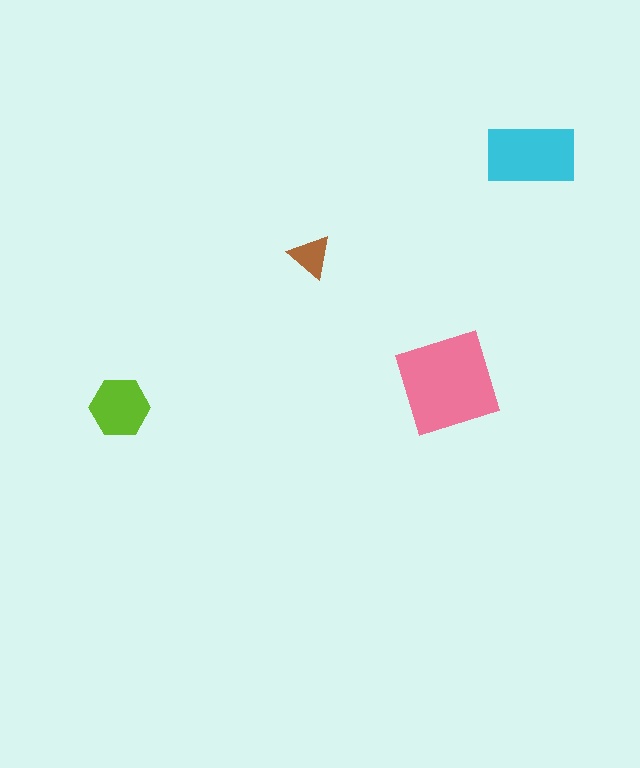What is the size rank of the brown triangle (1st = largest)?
4th.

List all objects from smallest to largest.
The brown triangle, the lime hexagon, the cyan rectangle, the pink square.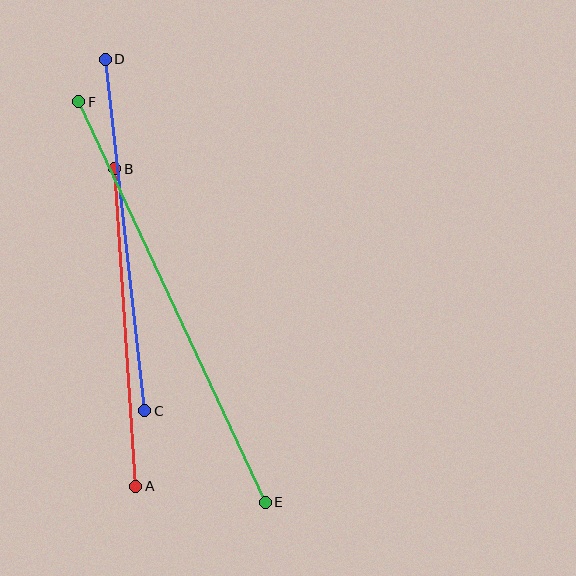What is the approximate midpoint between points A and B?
The midpoint is at approximately (125, 328) pixels.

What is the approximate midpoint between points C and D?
The midpoint is at approximately (125, 235) pixels.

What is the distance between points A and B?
The distance is approximately 318 pixels.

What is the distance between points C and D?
The distance is approximately 354 pixels.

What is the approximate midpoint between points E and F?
The midpoint is at approximately (172, 302) pixels.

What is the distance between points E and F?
The distance is approximately 442 pixels.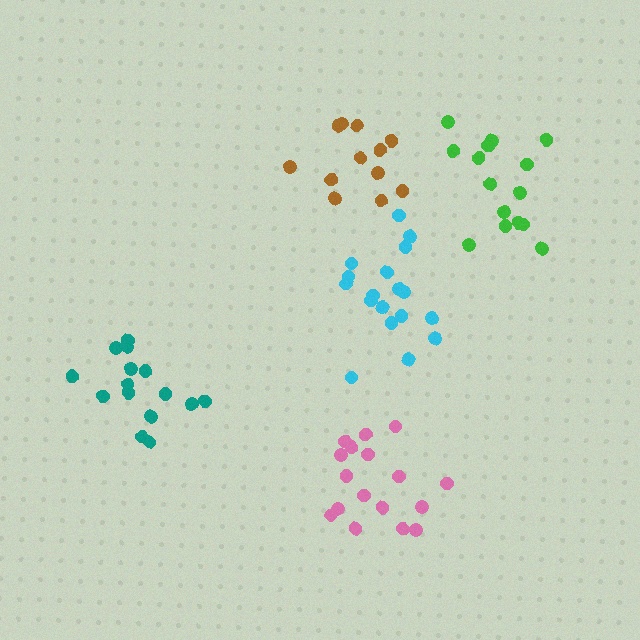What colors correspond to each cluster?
The clusters are colored: brown, teal, cyan, pink, green.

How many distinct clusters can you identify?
There are 5 distinct clusters.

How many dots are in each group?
Group 1: 13 dots, Group 2: 15 dots, Group 3: 18 dots, Group 4: 17 dots, Group 5: 15 dots (78 total).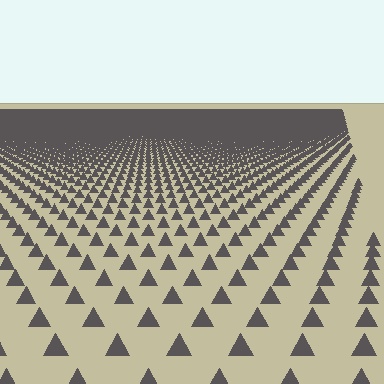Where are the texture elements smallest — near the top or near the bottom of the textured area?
Near the top.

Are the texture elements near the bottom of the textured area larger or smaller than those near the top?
Larger. Near the bottom, elements are closer to the viewer and appear at a bigger on-screen size.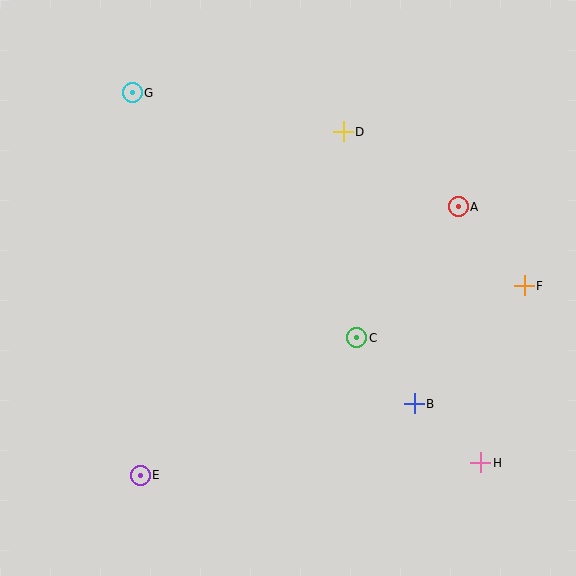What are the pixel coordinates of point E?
Point E is at (140, 475).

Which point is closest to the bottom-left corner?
Point E is closest to the bottom-left corner.